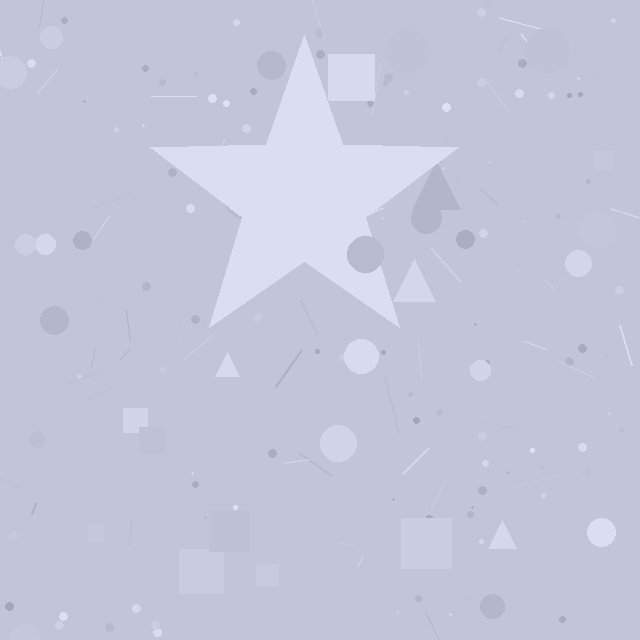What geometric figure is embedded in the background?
A star is embedded in the background.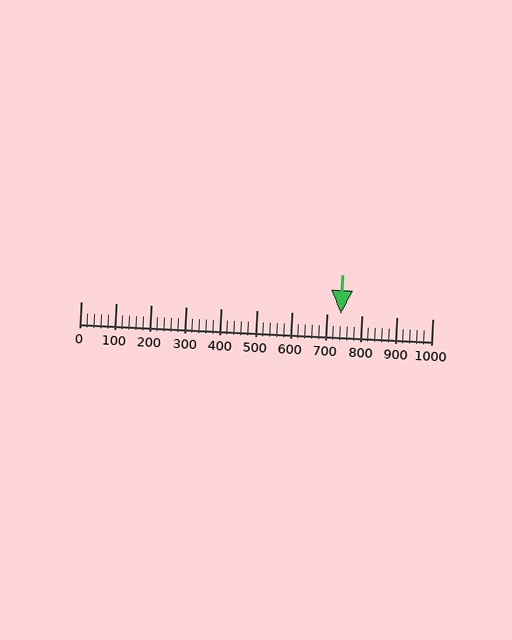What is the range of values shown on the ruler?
The ruler shows values from 0 to 1000.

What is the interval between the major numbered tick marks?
The major tick marks are spaced 100 units apart.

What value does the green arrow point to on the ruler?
The green arrow points to approximately 739.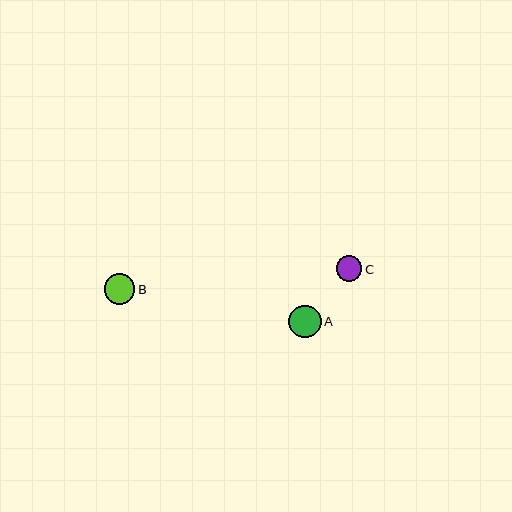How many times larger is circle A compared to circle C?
Circle A is approximately 1.3 times the size of circle C.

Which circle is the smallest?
Circle C is the smallest with a size of approximately 25 pixels.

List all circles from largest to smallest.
From largest to smallest: A, B, C.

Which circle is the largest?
Circle A is the largest with a size of approximately 32 pixels.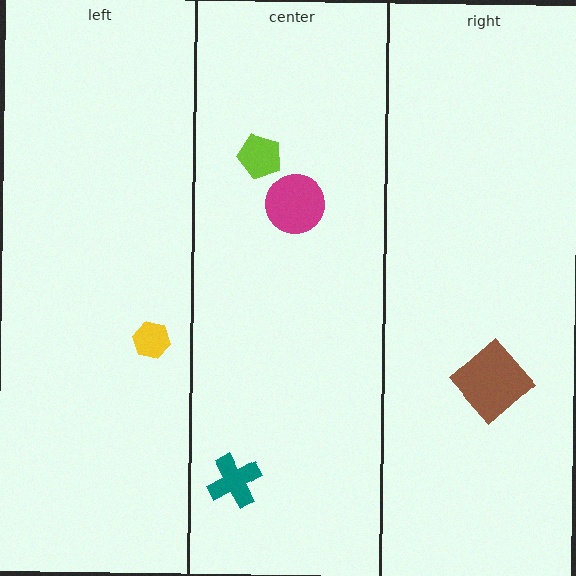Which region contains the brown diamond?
The right region.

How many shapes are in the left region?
1.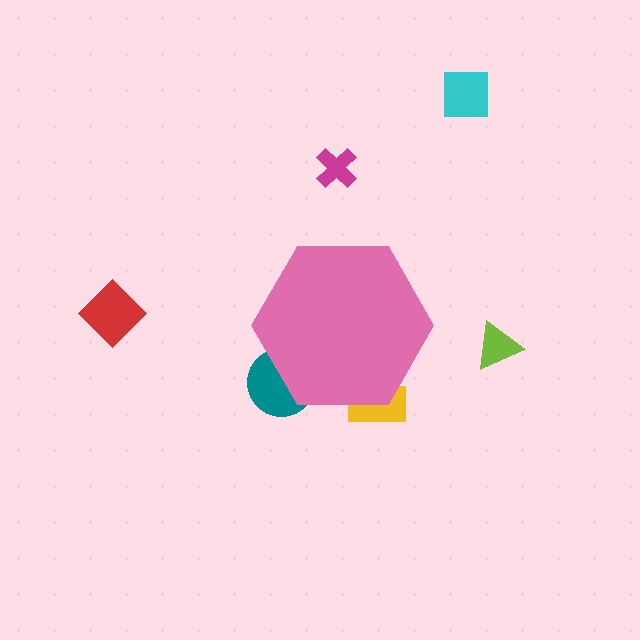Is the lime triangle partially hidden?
No, the lime triangle is fully visible.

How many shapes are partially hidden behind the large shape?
2 shapes are partially hidden.